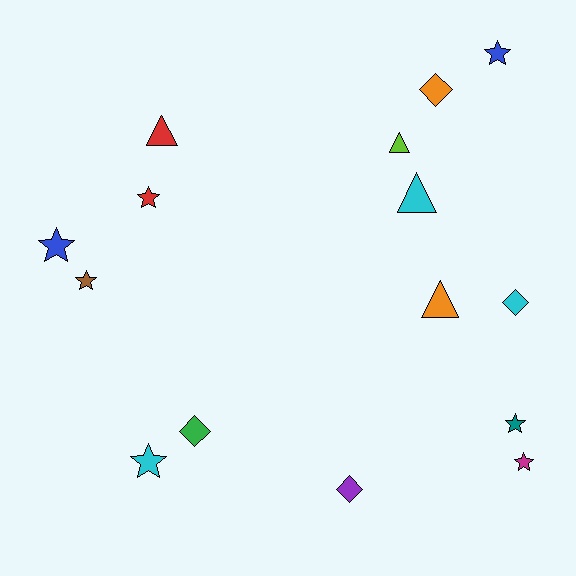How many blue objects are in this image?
There are 2 blue objects.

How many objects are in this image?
There are 15 objects.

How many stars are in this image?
There are 7 stars.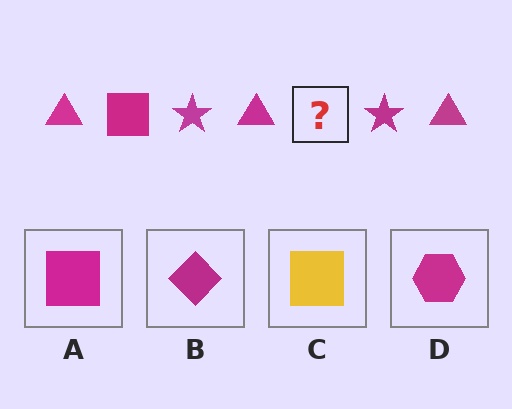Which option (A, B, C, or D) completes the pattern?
A.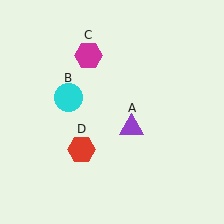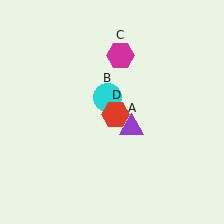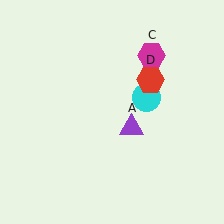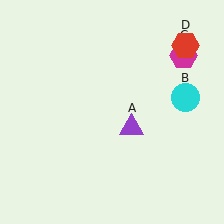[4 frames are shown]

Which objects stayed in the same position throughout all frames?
Purple triangle (object A) remained stationary.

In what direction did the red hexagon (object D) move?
The red hexagon (object D) moved up and to the right.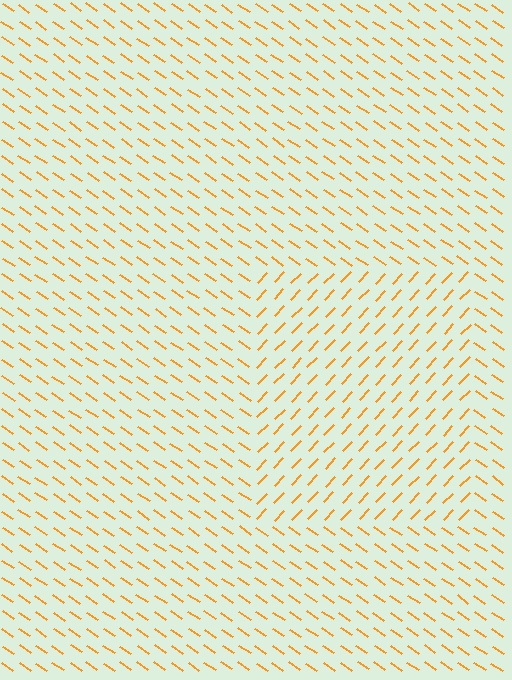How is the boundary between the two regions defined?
The boundary is defined purely by a change in line orientation (approximately 81 degrees difference). All lines are the same color and thickness.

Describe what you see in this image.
The image is filled with small orange line segments. A rectangle region in the image has lines oriented differently from the surrounding lines, creating a visible texture boundary.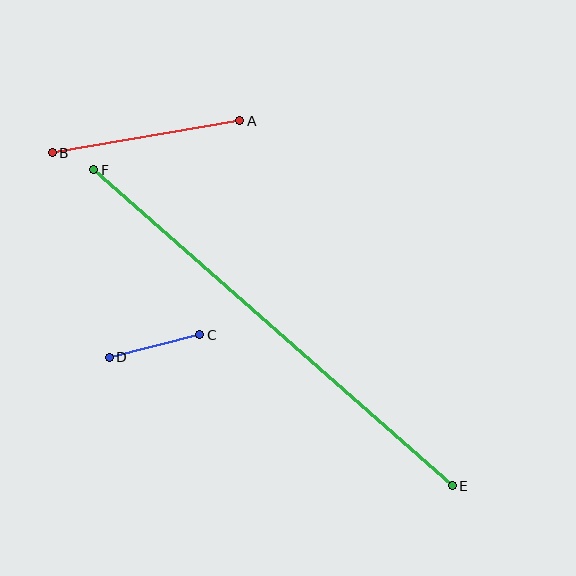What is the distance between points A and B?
The distance is approximately 190 pixels.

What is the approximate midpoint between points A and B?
The midpoint is at approximately (146, 137) pixels.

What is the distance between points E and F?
The distance is approximately 478 pixels.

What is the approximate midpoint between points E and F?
The midpoint is at approximately (273, 328) pixels.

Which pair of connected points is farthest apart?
Points E and F are farthest apart.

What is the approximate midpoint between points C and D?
The midpoint is at approximately (154, 346) pixels.